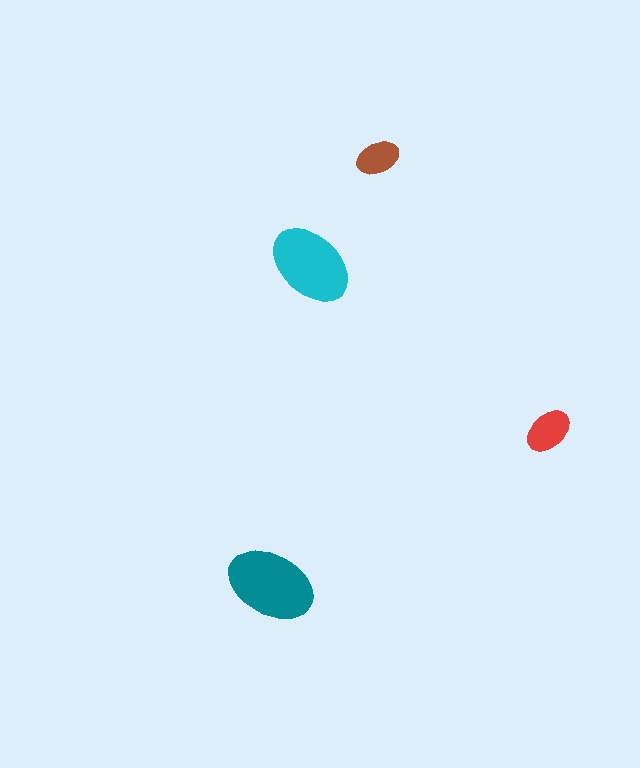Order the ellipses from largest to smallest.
the teal one, the cyan one, the red one, the brown one.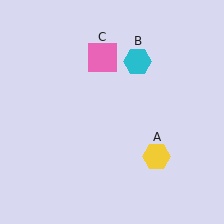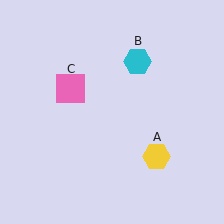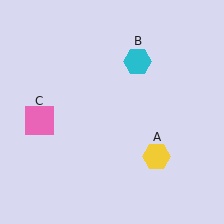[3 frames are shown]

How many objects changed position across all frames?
1 object changed position: pink square (object C).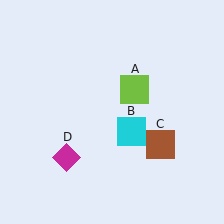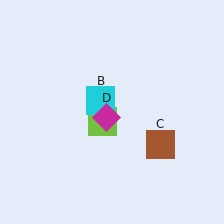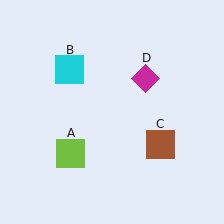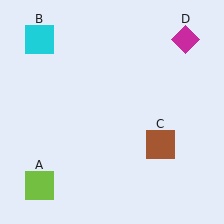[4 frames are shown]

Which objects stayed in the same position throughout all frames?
Brown square (object C) remained stationary.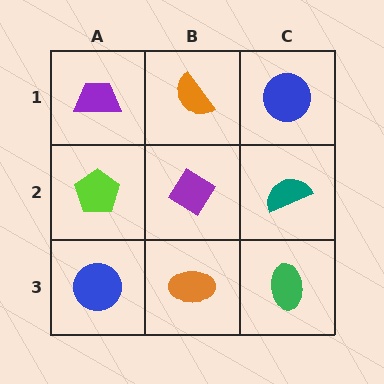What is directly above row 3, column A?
A lime pentagon.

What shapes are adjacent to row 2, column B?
An orange semicircle (row 1, column B), an orange ellipse (row 3, column B), a lime pentagon (row 2, column A), a teal semicircle (row 2, column C).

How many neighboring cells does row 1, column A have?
2.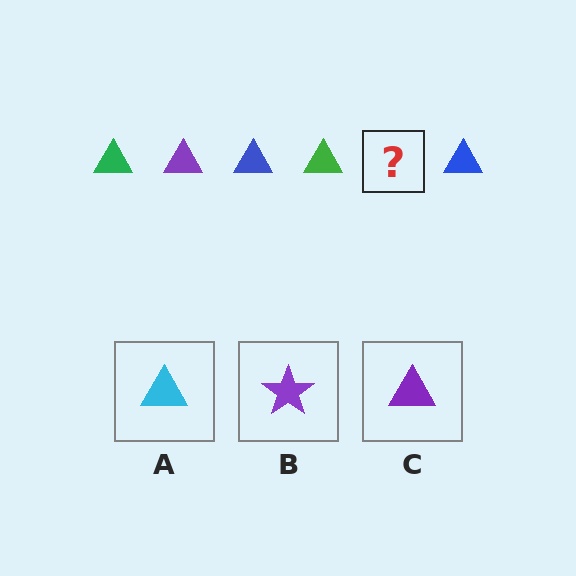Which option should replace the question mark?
Option C.